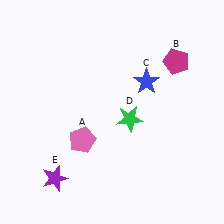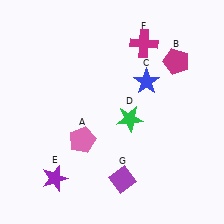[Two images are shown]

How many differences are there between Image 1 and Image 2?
There are 2 differences between the two images.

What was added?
A magenta cross (F), a purple diamond (G) were added in Image 2.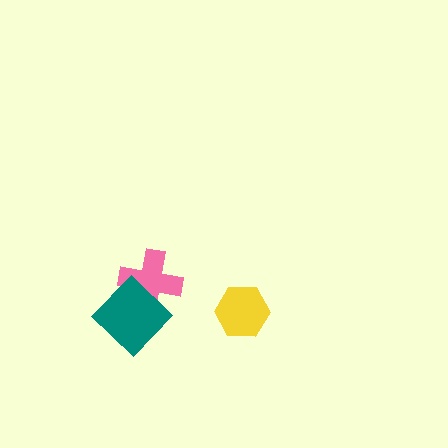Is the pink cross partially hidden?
Yes, it is partially covered by another shape.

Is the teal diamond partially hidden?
No, no other shape covers it.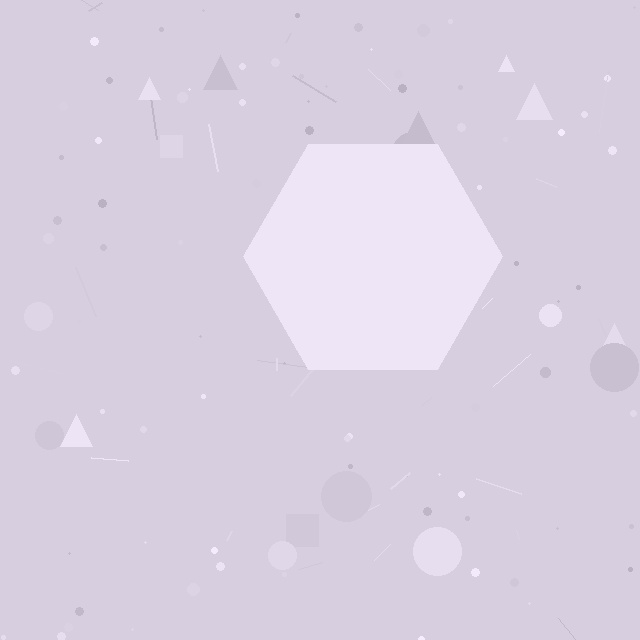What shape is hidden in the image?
A hexagon is hidden in the image.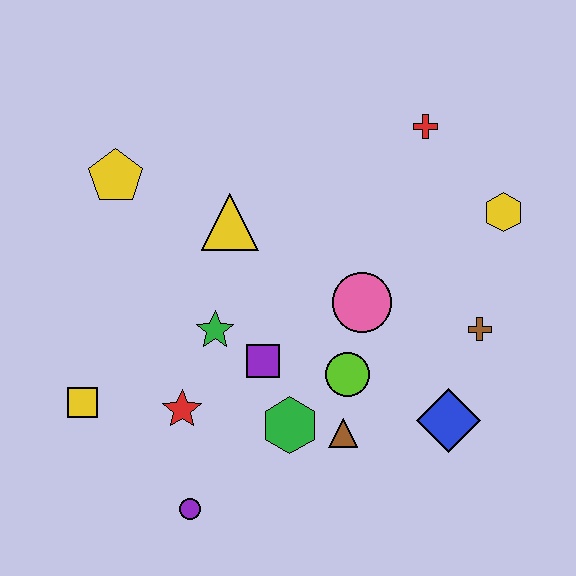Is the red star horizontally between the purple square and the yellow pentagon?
Yes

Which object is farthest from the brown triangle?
The yellow pentagon is farthest from the brown triangle.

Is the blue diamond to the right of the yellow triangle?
Yes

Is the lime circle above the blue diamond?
Yes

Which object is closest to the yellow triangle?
The green star is closest to the yellow triangle.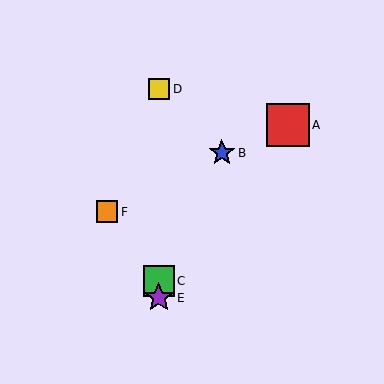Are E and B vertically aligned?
No, E is at x≈159 and B is at x≈222.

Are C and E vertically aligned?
Yes, both are at x≈159.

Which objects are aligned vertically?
Objects C, D, E are aligned vertically.